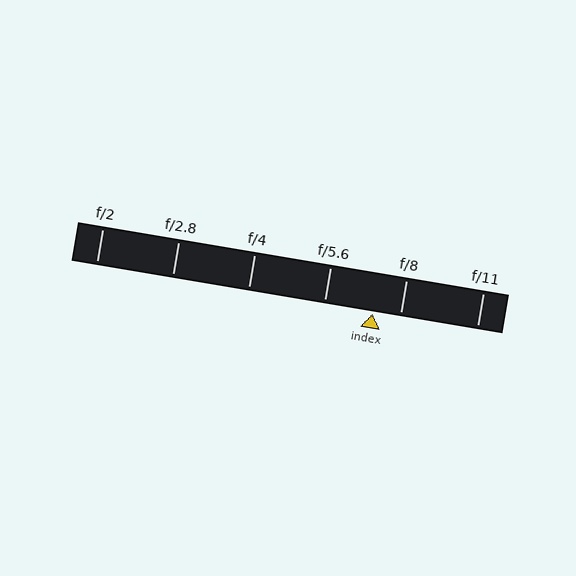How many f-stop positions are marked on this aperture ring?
There are 6 f-stop positions marked.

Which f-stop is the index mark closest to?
The index mark is closest to f/8.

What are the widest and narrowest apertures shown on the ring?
The widest aperture shown is f/2 and the narrowest is f/11.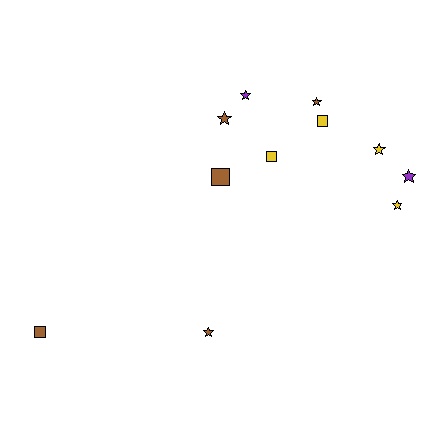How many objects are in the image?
There are 11 objects.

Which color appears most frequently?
Brown, with 5 objects.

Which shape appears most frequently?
Star, with 7 objects.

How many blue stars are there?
There are no blue stars.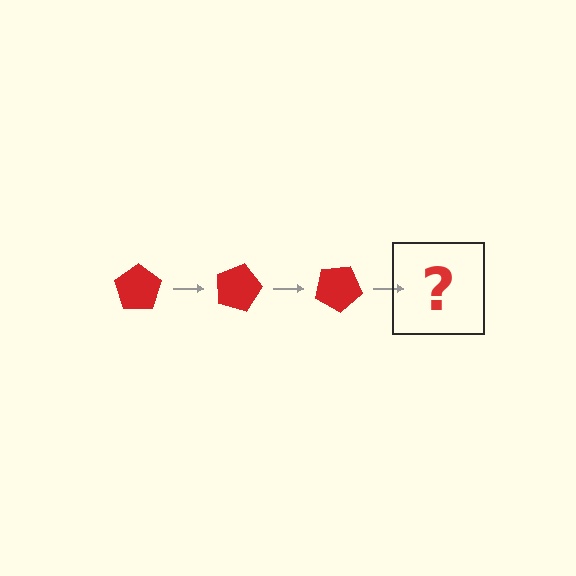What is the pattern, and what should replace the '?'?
The pattern is that the pentagon rotates 15 degrees each step. The '?' should be a red pentagon rotated 45 degrees.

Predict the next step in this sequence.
The next step is a red pentagon rotated 45 degrees.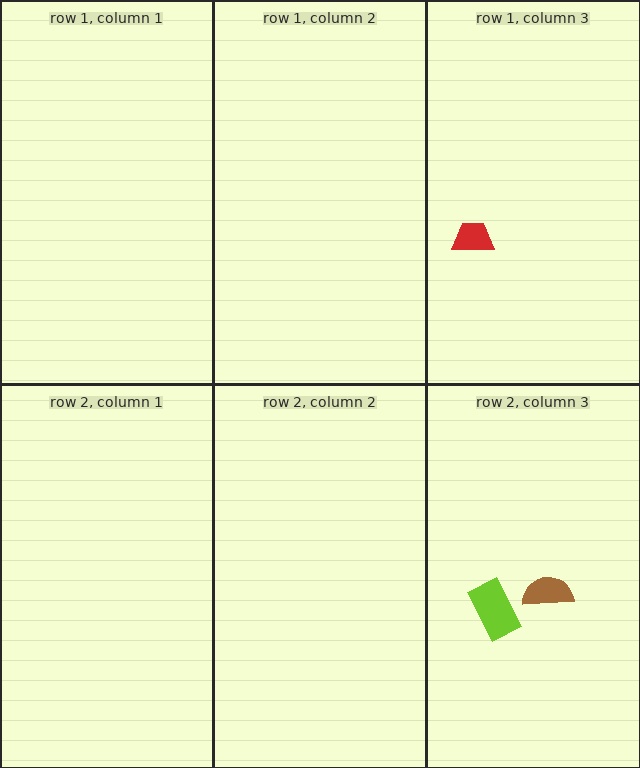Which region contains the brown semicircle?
The row 2, column 3 region.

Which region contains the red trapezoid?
The row 1, column 3 region.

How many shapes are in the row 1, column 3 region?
1.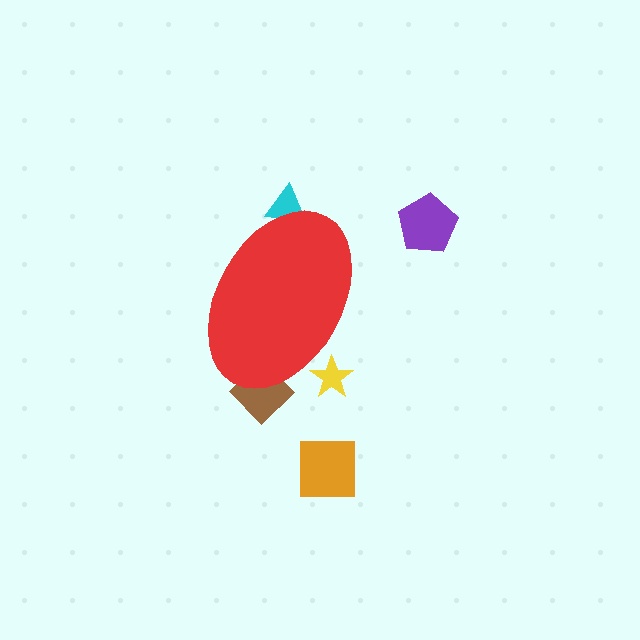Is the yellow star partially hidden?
Yes, the yellow star is partially hidden behind the red ellipse.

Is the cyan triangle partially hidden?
Yes, the cyan triangle is partially hidden behind the red ellipse.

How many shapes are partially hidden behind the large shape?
3 shapes are partially hidden.